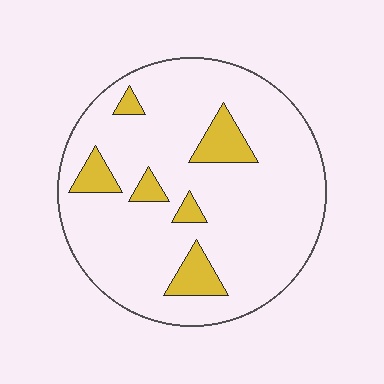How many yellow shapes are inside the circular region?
6.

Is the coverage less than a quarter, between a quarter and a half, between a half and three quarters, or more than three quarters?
Less than a quarter.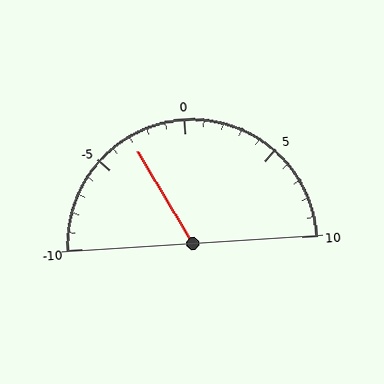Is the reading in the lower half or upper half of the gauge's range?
The reading is in the lower half of the range (-10 to 10).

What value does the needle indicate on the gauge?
The needle indicates approximately -3.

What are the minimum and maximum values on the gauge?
The gauge ranges from -10 to 10.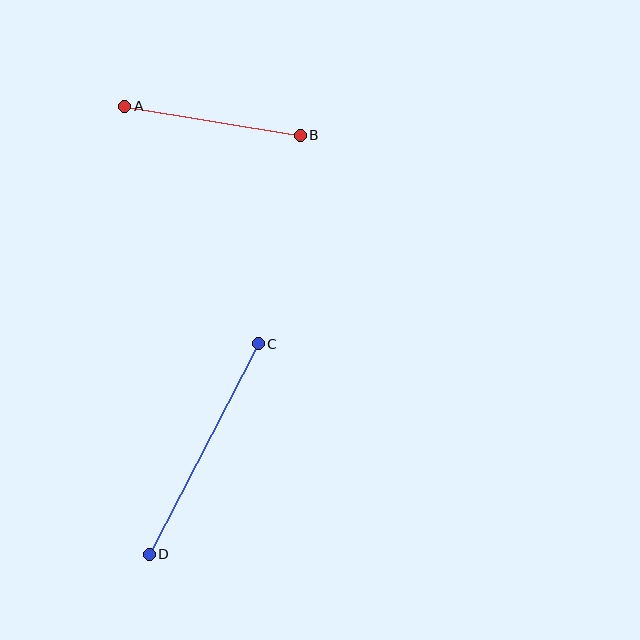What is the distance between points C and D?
The distance is approximately 237 pixels.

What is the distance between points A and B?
The distance is approximately 178 pixels.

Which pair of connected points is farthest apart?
Points C and D are farthest apart.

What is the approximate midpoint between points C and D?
The midpoint is at approximately (204, 449) pixels.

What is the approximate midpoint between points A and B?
The midpoint is at approximately (212, 121) pixels.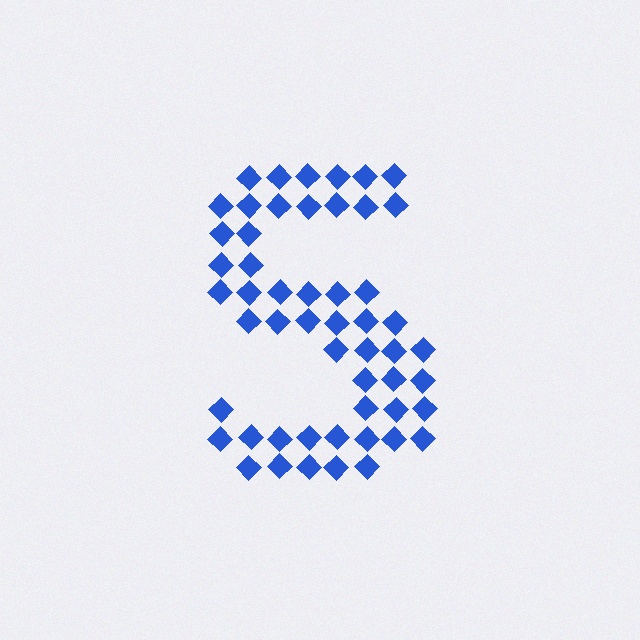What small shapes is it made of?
It is made of small diamonds.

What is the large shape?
The large shape is the letter S.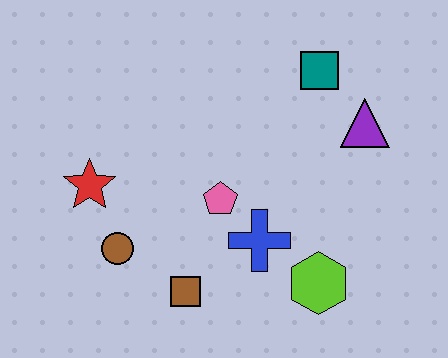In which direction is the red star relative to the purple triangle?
The red star is to the left of the purple triangle.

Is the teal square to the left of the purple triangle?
Yes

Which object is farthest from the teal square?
The brown circle is farthest from the teal square.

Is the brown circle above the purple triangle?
No